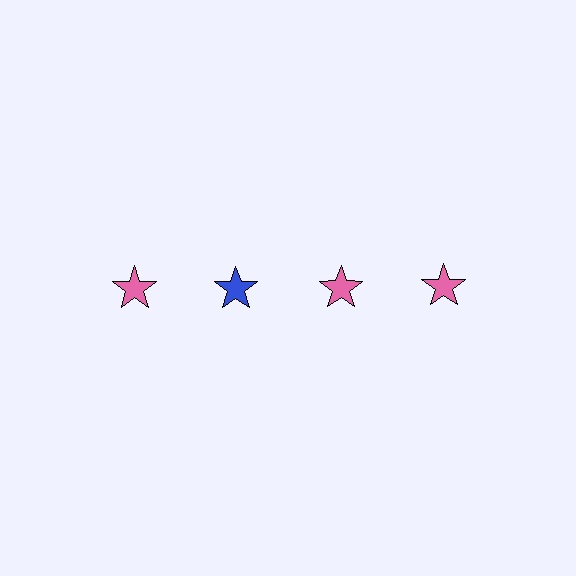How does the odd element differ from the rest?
It has a different color: blue instead of pink.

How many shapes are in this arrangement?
There are 4 shapes arranged in a grid pattern.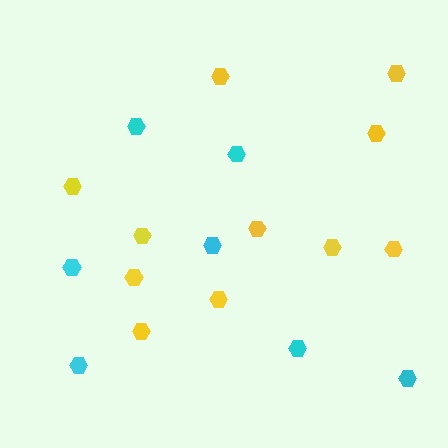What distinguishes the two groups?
There are 2 groups: one group of yellow hexagons (11) and one group of cyan hexagons (7).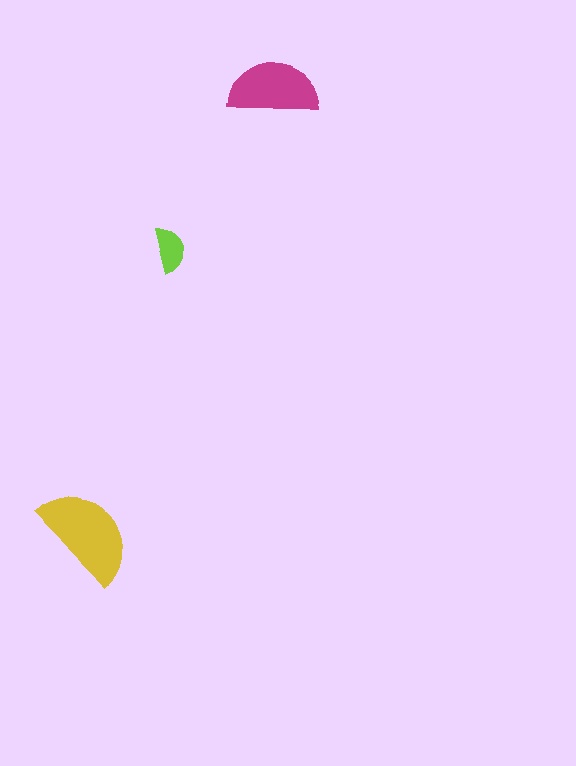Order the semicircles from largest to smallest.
the yellow one, the magenta one, the lime one.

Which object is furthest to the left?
The yellow semicircle is leftmost.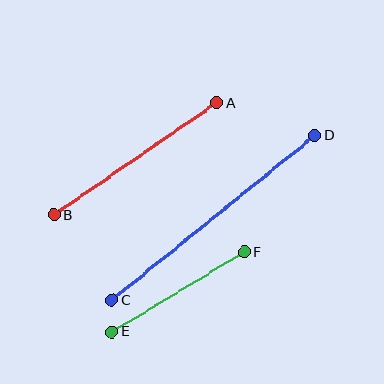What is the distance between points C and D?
The distance is approximately 261 pixels.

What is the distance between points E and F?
The distance is approximately 154 pixels.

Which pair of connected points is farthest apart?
Points C and D are farthest apart.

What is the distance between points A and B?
The distance is approximately 198 pixels.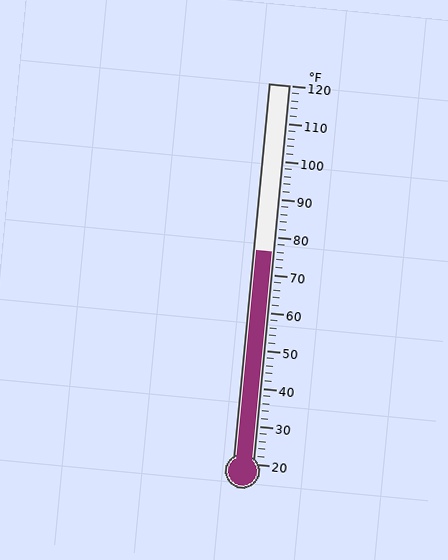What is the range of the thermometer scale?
The thermometer scale ranges from 20°F to 120°F.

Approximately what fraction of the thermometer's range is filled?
The thermometer is filled to approximately 55% of its range.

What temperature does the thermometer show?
The thermometer shows approximately 76°F.